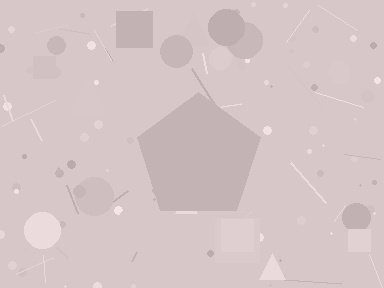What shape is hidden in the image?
A pentagon is hidden in the image.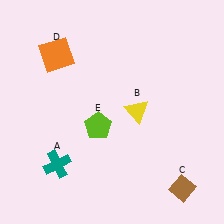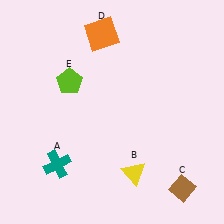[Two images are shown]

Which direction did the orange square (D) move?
The orange square (D) moved right.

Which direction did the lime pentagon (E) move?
The lime pentagon (E) moved up.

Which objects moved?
The objects that moved are: the yellow triangle (B), the orange square (D), the lime pentagon (E).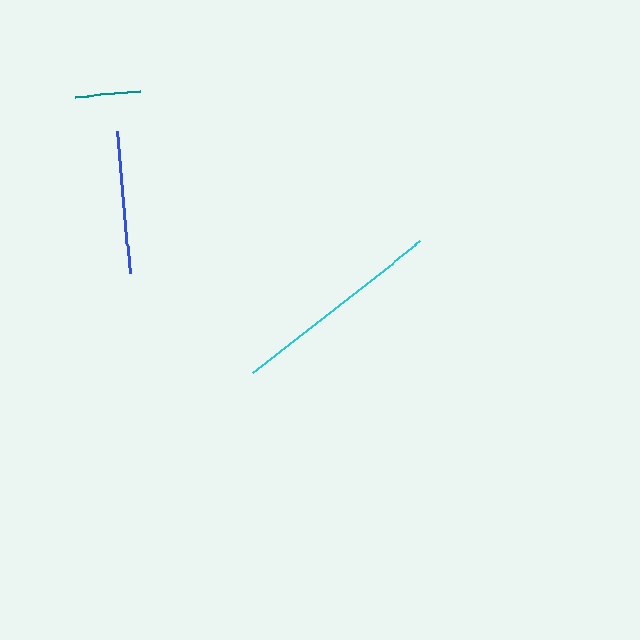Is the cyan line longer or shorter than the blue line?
The cyan line is longer than the blue line.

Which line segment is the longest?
The cyan line is the longest at approximately 213 pixels.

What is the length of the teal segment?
The teal segment is approximately 67 pixels long.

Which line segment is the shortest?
The teal line is the shortest at approximately 67 pixels.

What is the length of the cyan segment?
The cyan segment is approximately 213 pixels long.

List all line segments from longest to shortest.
From longest to shortest: cyan, blue, teal.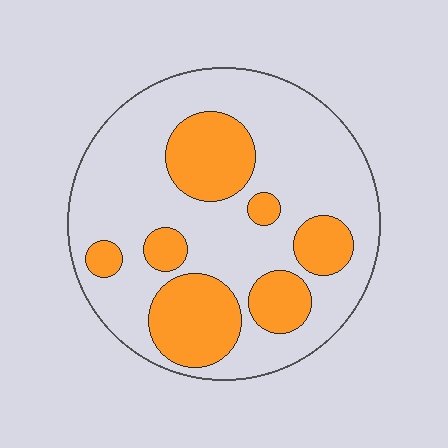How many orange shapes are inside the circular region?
7.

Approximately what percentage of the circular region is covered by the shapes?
Approximately 30%.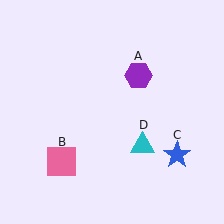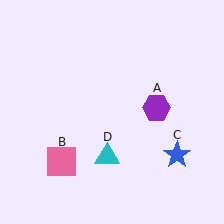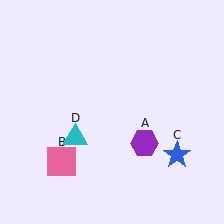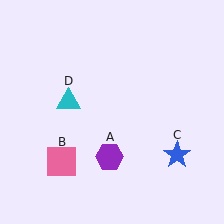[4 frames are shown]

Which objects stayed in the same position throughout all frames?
Pink square (object B) and blue star (object C) remained stationary.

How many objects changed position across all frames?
2 objects changed position: purple hexagon (object A), cyan triangle (object D).